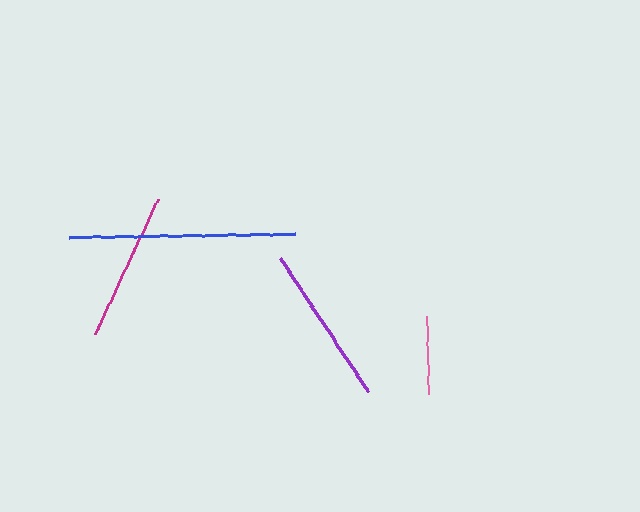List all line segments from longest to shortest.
From longest to shortest: blue, purple, magenta, pink.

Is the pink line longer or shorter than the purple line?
The purple line is longer than the pink line.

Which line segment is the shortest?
The pink line is the shortest at approximately 78 pixels.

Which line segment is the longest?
The blue line is the longest at approximately 225 pixels.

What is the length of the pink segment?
The pink segment is approximately 78 pixels long.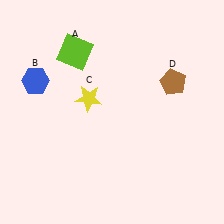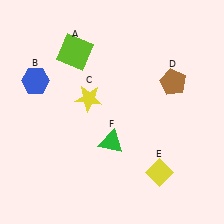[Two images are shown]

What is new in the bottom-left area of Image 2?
A green triangle (F) was added in the bottom-left area of Image 2.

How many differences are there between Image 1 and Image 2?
There are 2 differences between the two images.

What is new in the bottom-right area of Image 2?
A yellow diamond (E) was added in the bottom-right area of Image 2.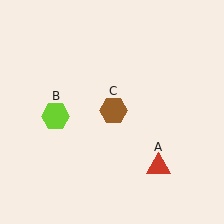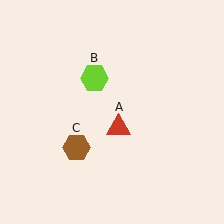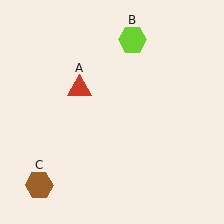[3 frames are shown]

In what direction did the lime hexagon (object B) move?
The lime hexagon (object B) moved up and to the right.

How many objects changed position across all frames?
3 objects changed position: red triangle (object A), lime hexagon (object B), brown hexagon (object C).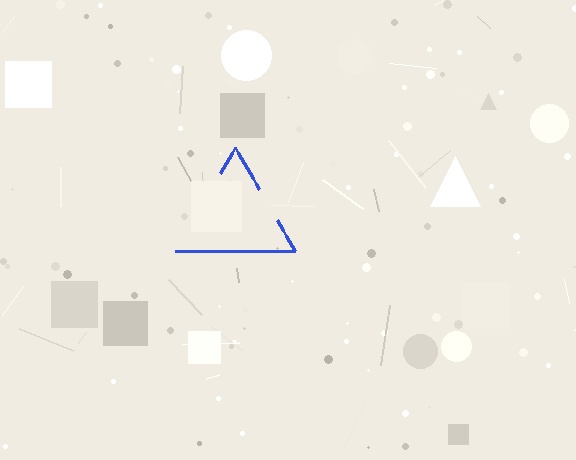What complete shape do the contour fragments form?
The contour fragments form a triangle.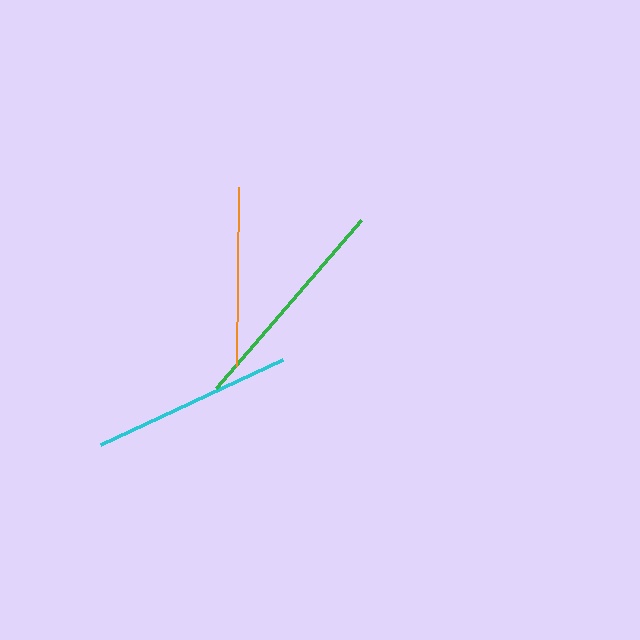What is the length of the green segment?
The green segment is approximately 222 pixels long.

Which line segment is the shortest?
The orange line is the shortest at approximately 180 pixels.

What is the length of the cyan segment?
The cyan segment is approximately 201 pixels long.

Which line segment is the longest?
The green line is the longest at approximately 222 pixels.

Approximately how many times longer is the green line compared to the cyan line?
The green line is approximately 1.1 times the length of the cyan line.